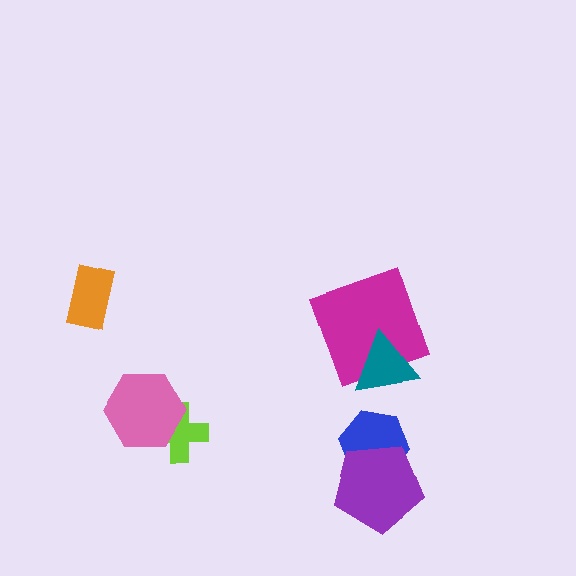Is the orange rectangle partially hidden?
No, no other shape covers it.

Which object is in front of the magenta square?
The teal triangle is in front of the magenta square.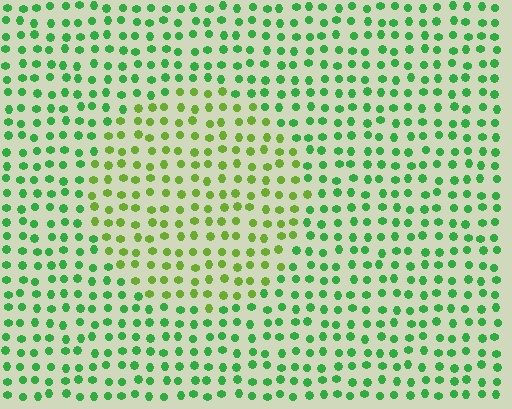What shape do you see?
I see a circle.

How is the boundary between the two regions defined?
The boundary is defined purely by a slight shift in hue (about 35 degrees). Spacing, size, and orientation are identical on both sides.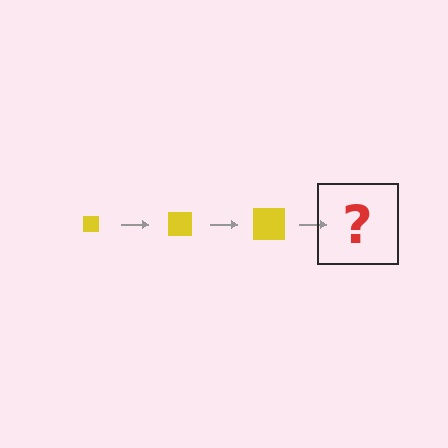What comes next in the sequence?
The next element should be a yellow square, larger than the previous one.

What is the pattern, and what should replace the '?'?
The pattern is that the square gets progressively larger each step. The '?' should be a yellow square, larger than the previous one.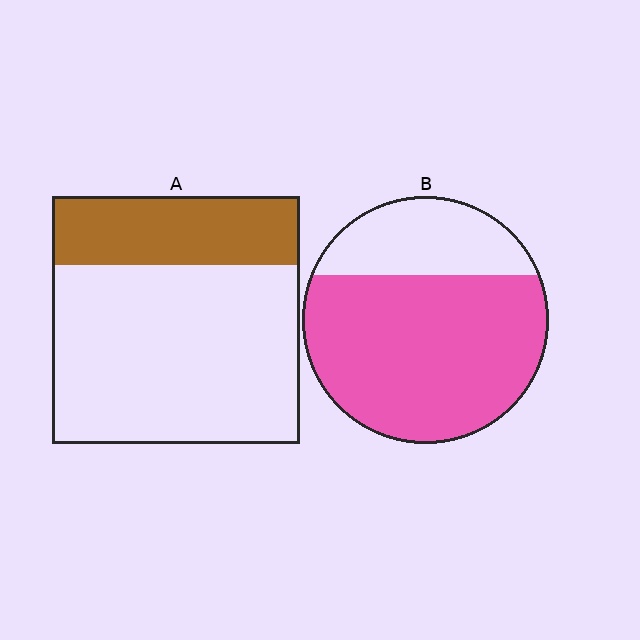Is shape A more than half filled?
No.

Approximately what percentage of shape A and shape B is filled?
A is approximately 30% and B is approximately 75%.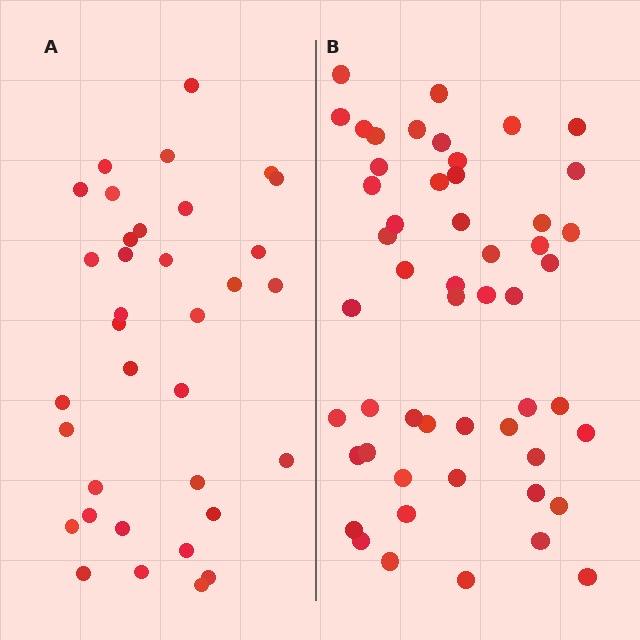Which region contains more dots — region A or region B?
Region B (the right region) has more dots.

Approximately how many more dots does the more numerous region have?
Region B has approximately 15 more dots than region A.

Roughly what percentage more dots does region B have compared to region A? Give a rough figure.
About 50% more.